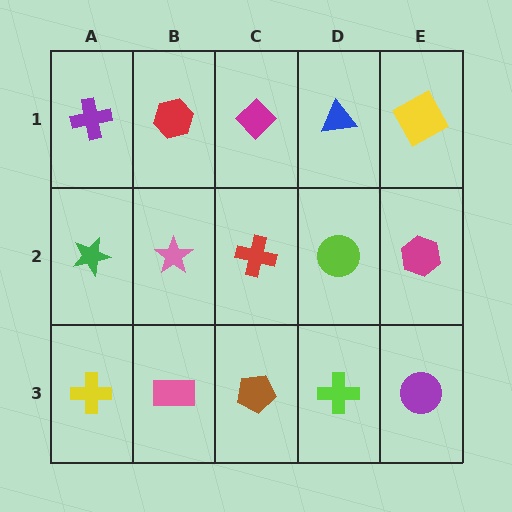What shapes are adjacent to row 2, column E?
A yellow square (row 1, column E), a purple circle (row 3, column E), a lime circle (row 2, column D).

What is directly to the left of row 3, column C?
A pink rectangle.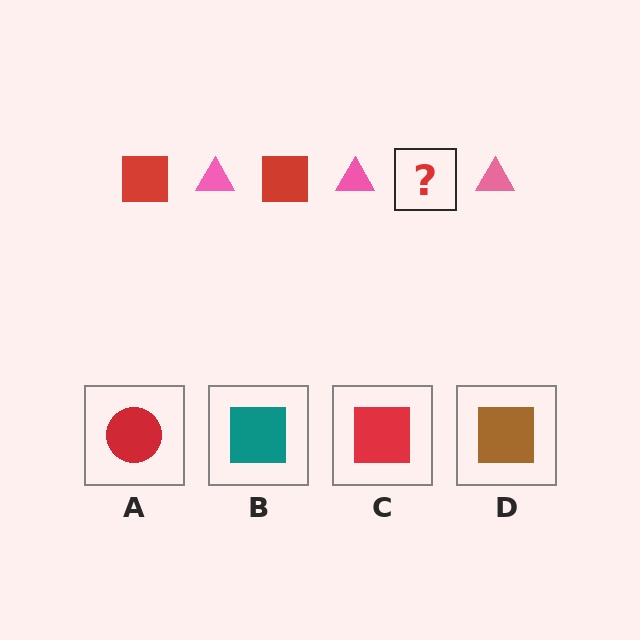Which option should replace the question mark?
Option C.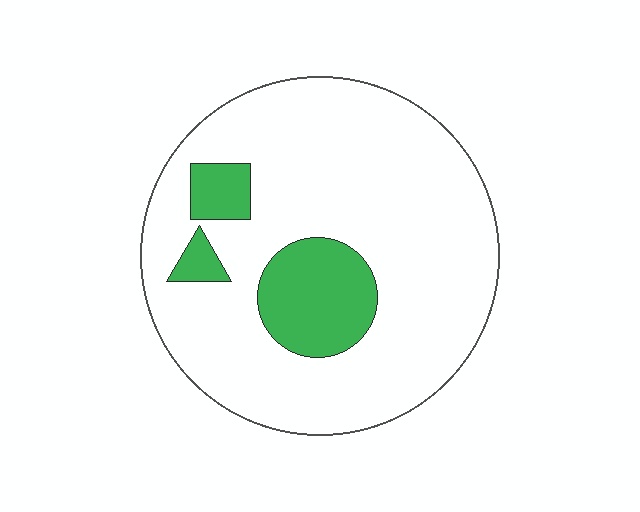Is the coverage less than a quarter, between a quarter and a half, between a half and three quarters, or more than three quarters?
Less than a quarter.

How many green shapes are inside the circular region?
3.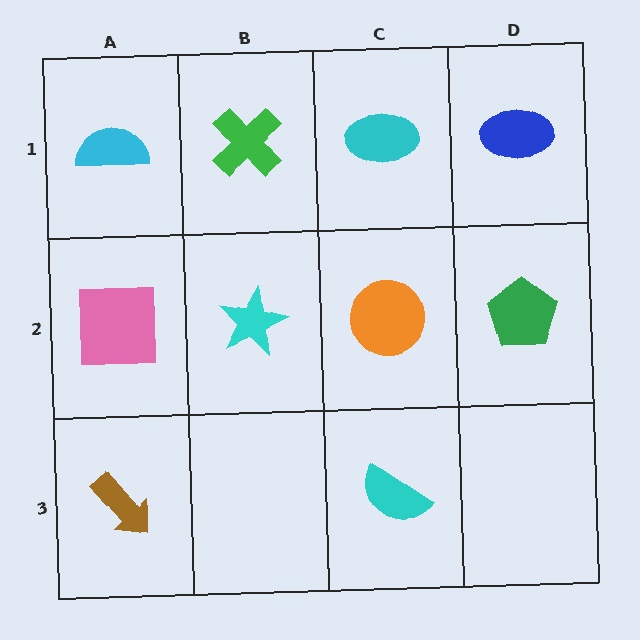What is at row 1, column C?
A cyan ellipse.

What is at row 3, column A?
A brown arrow.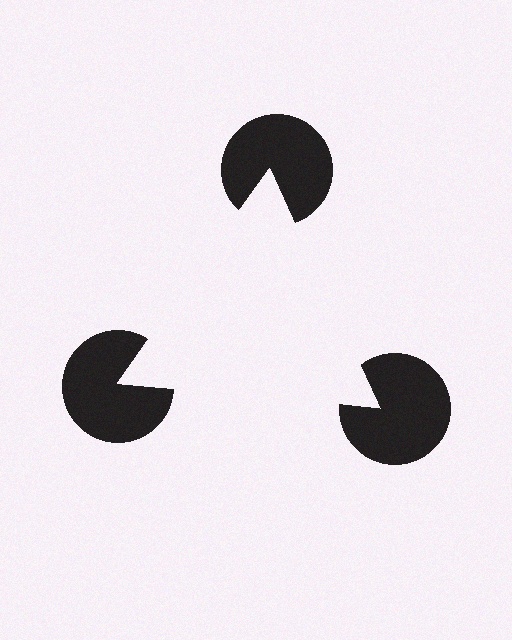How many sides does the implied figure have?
3 sides.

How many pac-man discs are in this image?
There are 3 — one at each vertex of the illusory triangle.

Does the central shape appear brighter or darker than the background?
It typically appears slightly brighter than the background, even though no actual brightness change is drawn.